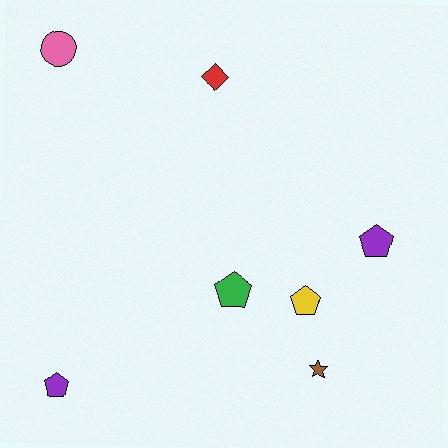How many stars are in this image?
There is 1 star.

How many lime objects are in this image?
There are no lime objects.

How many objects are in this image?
There are 7 objects.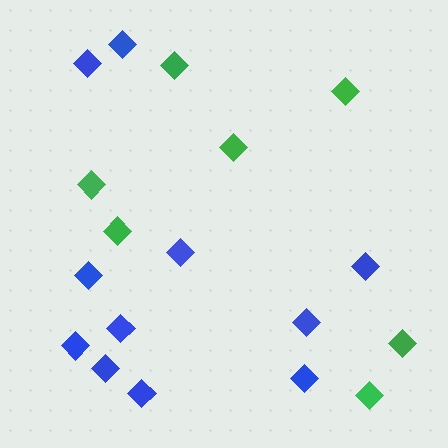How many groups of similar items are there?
There are 2 groups: one group of blue diamonds (11) and one group of green diamonds (7).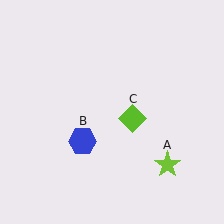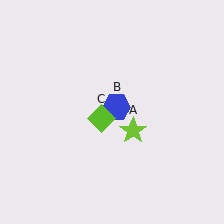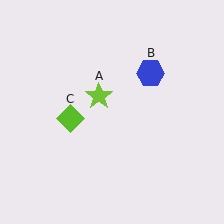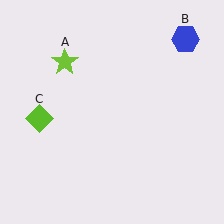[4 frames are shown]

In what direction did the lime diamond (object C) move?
The lime diamond (object C) moved left.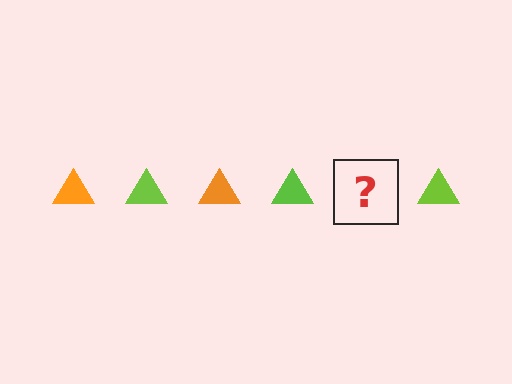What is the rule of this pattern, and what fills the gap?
The rule is that the pattern cycles through orange, lime triangles. The gap should be filled with an orange triangle.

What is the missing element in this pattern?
The missing element is an orange triangle.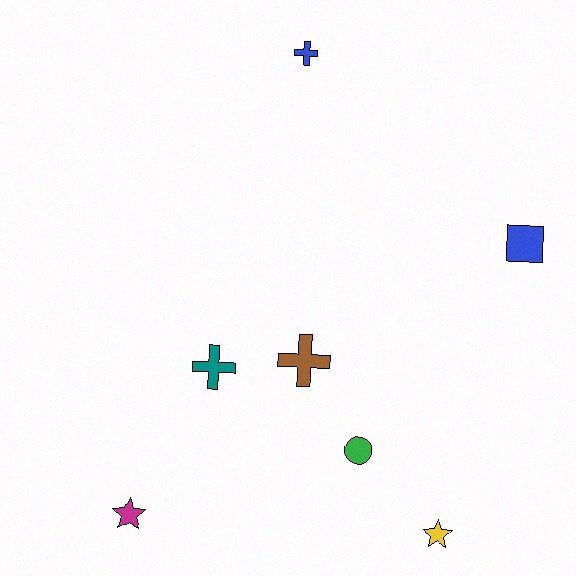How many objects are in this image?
There are 7 objects.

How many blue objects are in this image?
There are 2 blue objects.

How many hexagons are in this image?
There are no hexagons.